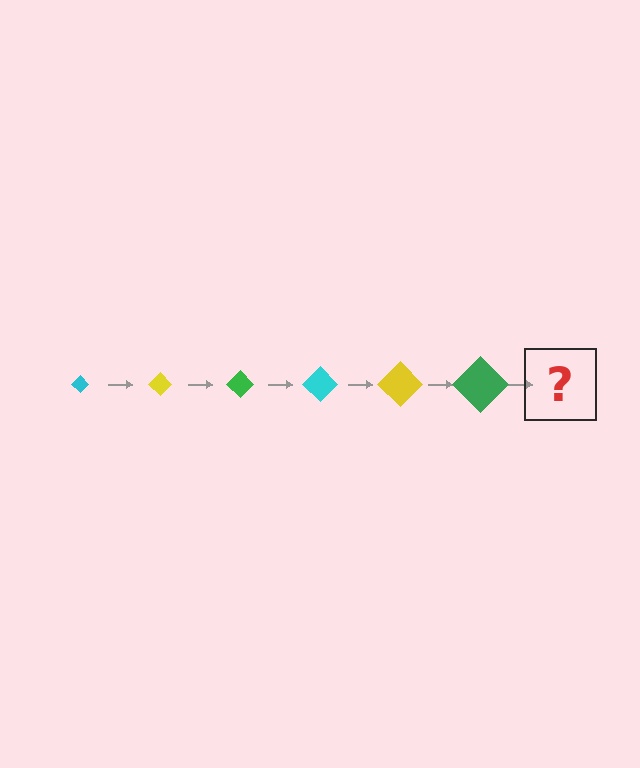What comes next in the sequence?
The next element should be a cyan diamond, larger than the previous one.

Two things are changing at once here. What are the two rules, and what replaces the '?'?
The two rules are that the diamond grows larger each step and the color cycles through cyan, yellow, and green. The '?' should be a cyan diamond, larger than the previous one.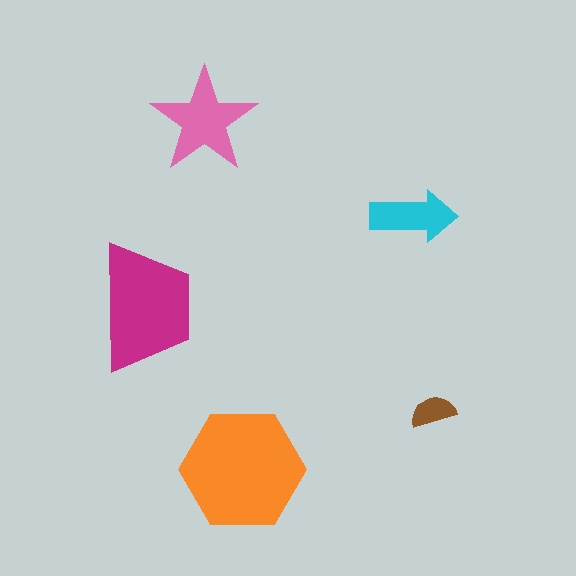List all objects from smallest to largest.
The brown semicircle, the cyan arrow, the pink star, the magenta trapezoid, the orange hexagon.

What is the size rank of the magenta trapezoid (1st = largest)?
2nd.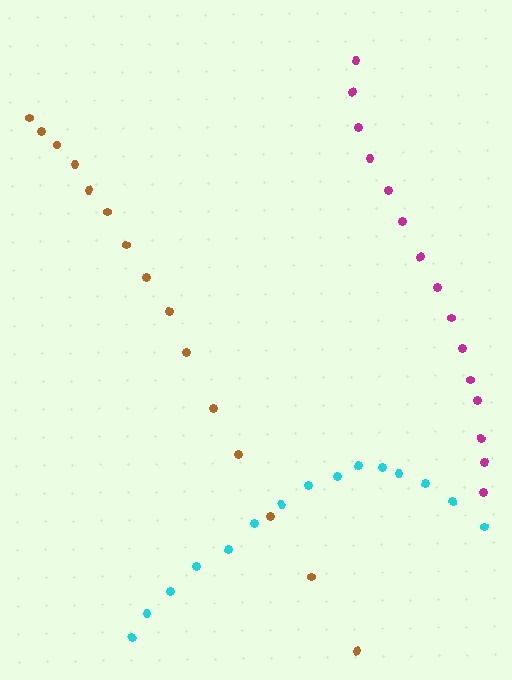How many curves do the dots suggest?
There are 3 distinct paths.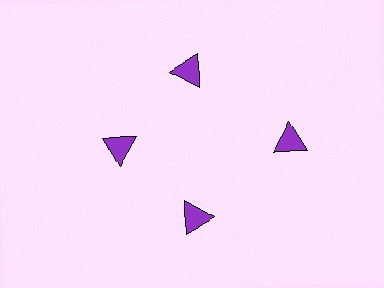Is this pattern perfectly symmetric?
No. The 4 purple triangles are arranged in a ring, but one element near the 3 o'clock position is pushed outward from the center, breaking the 4-fold rotational symmetry.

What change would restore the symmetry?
The symmetry would be restored by moving it inward, back onto the ring so that all 4 triangles sit at equal angles and equal distance from the center.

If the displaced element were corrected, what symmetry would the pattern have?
It would have 4-fold rotational symmetry — the pattern would map onto itself every 90 degrees.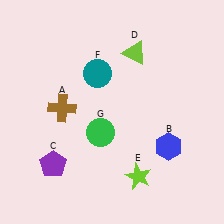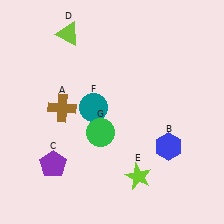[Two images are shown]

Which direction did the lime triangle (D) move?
The lime triangle (D) moved left.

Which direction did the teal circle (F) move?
The teal circle (F) moved down.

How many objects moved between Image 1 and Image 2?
2 objects moved between the two images.